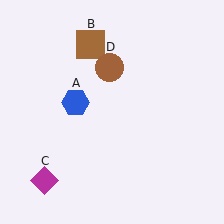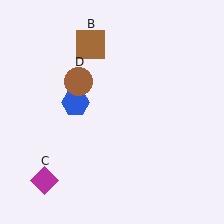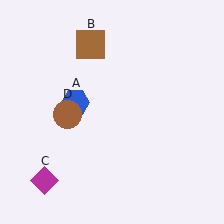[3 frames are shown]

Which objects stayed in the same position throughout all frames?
Blue hexagon (object A) and brown square (object B) and magenta diamond (object C) remained stationary.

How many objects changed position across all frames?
1 object changed position: brown circle (object D).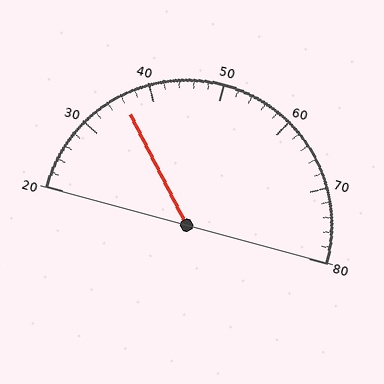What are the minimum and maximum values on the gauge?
The gauge ranges from 20 to 80.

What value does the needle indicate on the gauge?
The needle indicates approximately 36.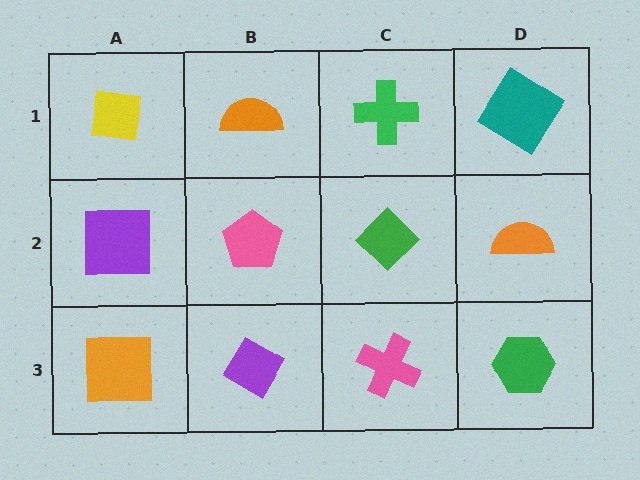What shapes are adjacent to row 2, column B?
An orange semicircle (row 1, column B), a purple diamond (row 3, column B), a purple square (row 2, column A), a green diamond (row 2, column C).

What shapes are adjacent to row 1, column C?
A green diamond (row 2, column C), an orange semicircle (row 1, column B), a teal diamond (row 1, column D).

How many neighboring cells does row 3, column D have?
2.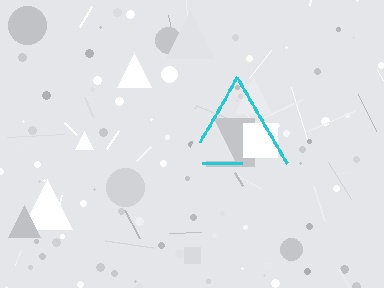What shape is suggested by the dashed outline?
The dashed outline suggests a triangle.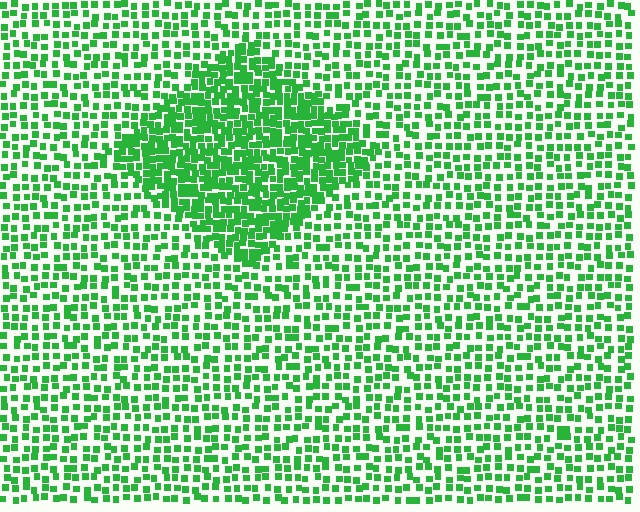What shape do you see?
I see a diamond.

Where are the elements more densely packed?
The elements are more densely packed inside the diamond boundary.